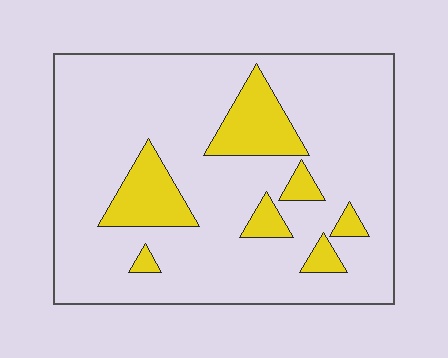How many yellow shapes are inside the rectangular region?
7.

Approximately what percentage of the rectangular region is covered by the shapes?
Approximately 15%.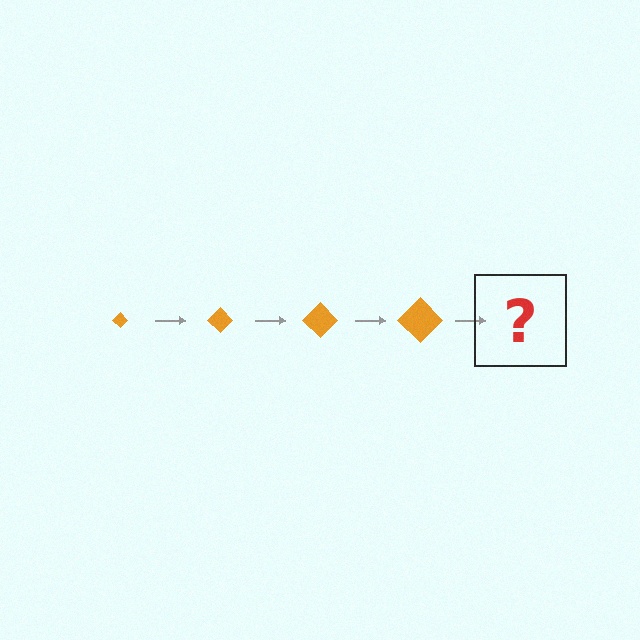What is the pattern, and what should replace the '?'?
The pattern is that the diamond gets progressively larger each step. The '?' should be an orange diamond, larger than the previous one.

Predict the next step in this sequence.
The next step is an orange diamond, larger than the previous one.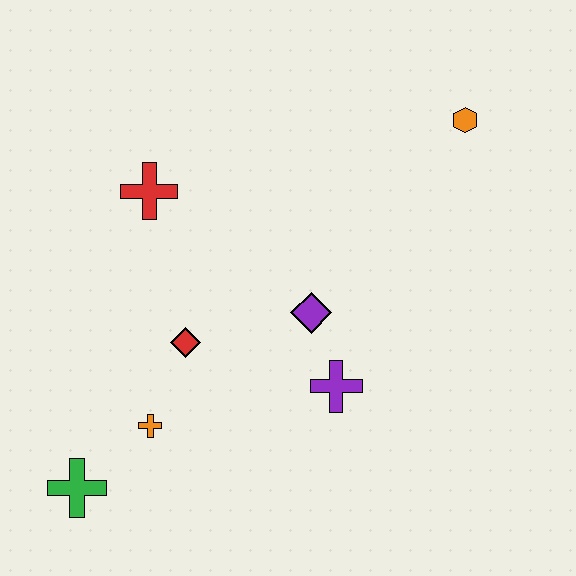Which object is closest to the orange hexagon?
The purple diamond is closest to the orange hexagon.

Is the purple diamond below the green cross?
No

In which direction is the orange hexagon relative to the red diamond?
The orange hexagon is to the right of the red diamond.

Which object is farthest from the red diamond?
The orange hexagon is farthest from the red diamond.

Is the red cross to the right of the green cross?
Yes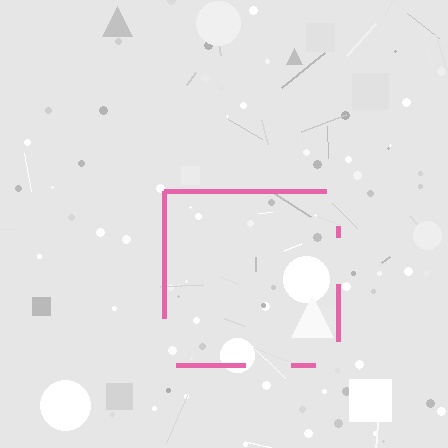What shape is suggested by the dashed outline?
The dashed outline suggests a square.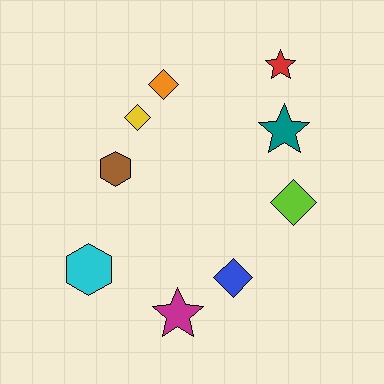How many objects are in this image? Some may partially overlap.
There are 9 objects.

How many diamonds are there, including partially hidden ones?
There are 4 diamonds.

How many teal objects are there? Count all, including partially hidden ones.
There is 1 teal object.